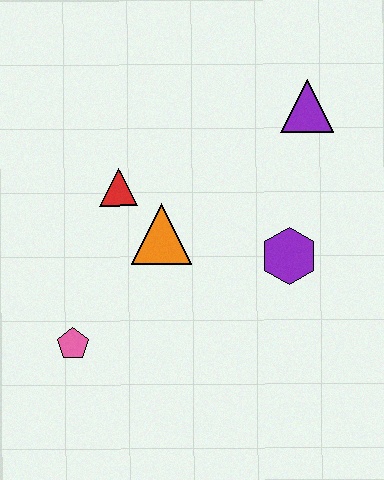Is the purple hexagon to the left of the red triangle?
No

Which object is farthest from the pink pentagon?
The purple triangle is farthest from the pink pentagon.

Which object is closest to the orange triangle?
The red triangle is closest to the orange triangle.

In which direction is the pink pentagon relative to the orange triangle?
The pink pentagon is below the orange triangle.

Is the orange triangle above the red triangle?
No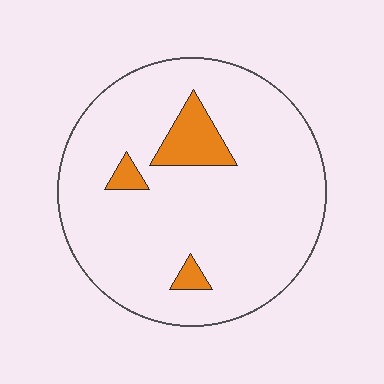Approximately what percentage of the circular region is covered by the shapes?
Approximately 10%.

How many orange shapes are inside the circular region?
3.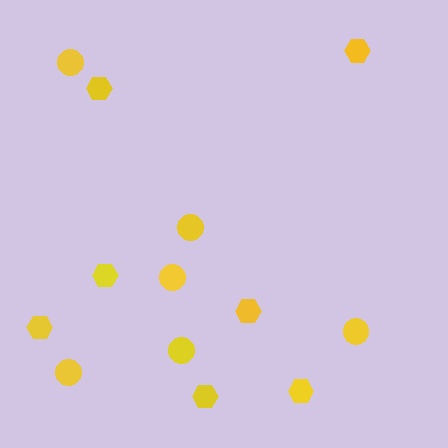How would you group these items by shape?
There are 2 groups: one group of circles (6) and one group of hexagons (7).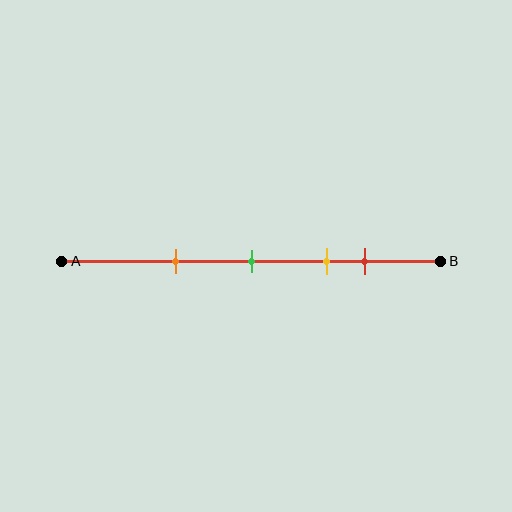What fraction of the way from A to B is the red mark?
The red mark is approximately 80% (0.8) of the way from A to B.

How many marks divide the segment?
There are 4 marks dividing the segment.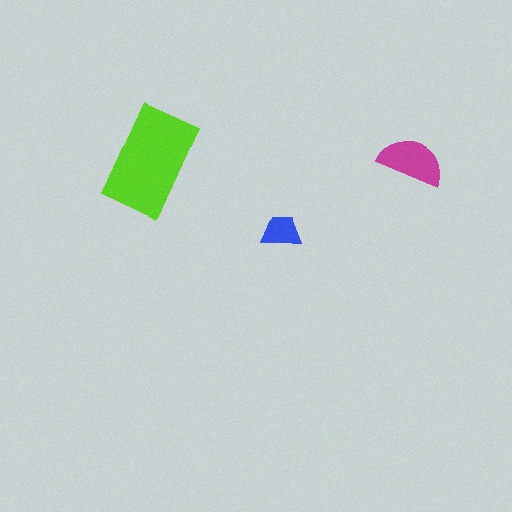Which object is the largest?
The lime rectangle.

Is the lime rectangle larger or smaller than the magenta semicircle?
Larger.